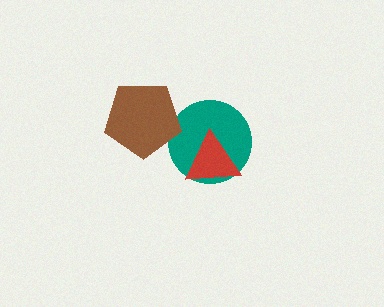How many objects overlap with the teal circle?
2 objects overlap with the teal circle.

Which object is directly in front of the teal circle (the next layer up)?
The brown pentagon is directly in front of the teal circle.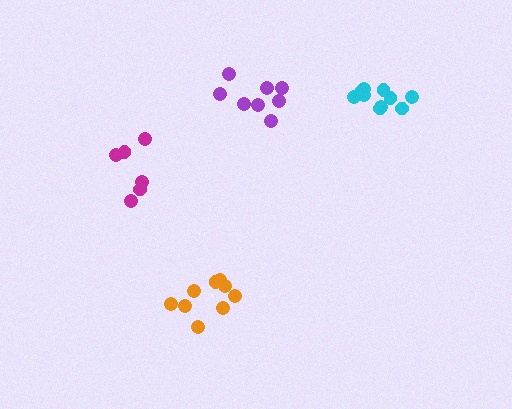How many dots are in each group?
Group 1: 10 dots, Group 2: 6 dots, Group 3: 8 dots, Group 4: 9 dots (33 total).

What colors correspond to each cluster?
The clusters are colored: cyan, magenta, purple, orange.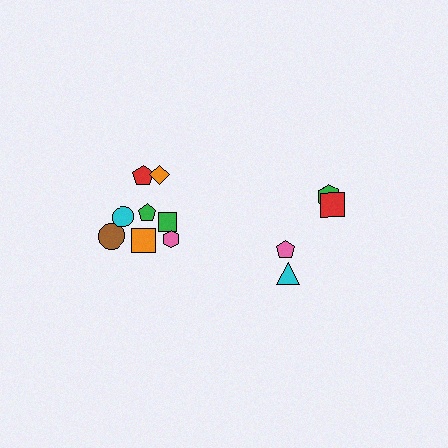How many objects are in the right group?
There are 4 objects.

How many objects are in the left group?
There are 8 objects.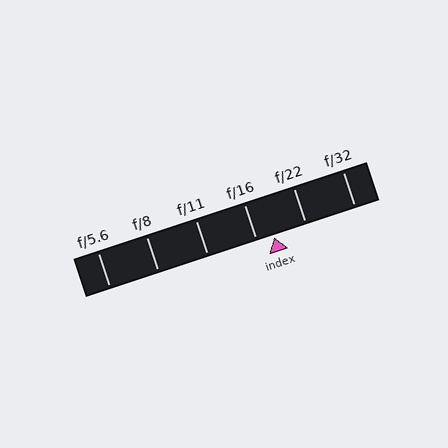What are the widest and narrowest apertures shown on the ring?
The widest aperture shown is f/5.6 and the narrowest is f/32.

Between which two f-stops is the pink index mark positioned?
The index mark is between f/16 and f/22.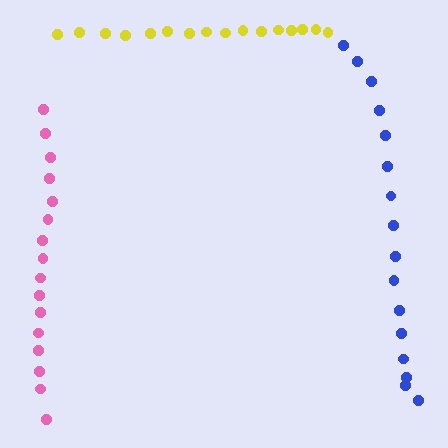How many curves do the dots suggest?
There are 3 distinct paths.